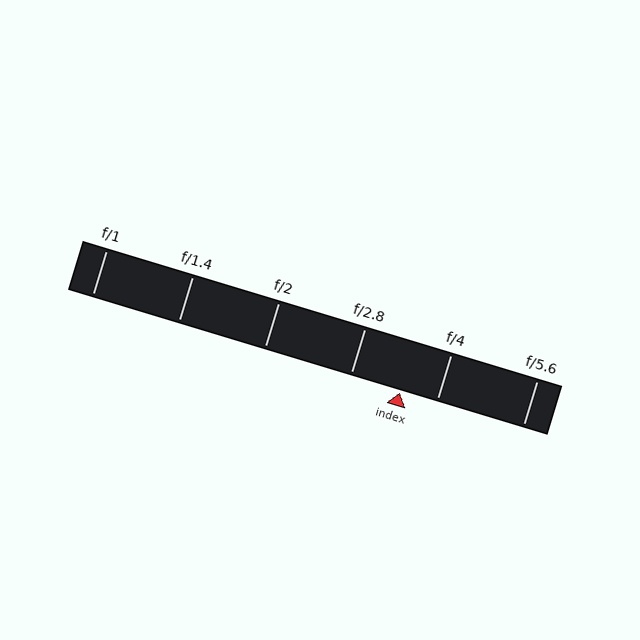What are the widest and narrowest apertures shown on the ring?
The widest aperture shown is f/1 and the narrowest is f/5.6.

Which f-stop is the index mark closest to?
The index mark is closest to f/4.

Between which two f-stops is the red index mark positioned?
The index mark is between f/2.8 and f/4.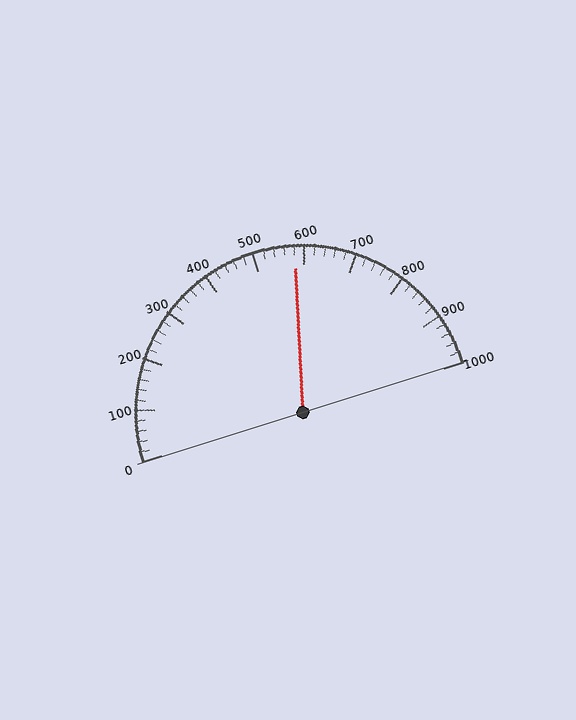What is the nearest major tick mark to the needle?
The nearest major tick mark is 600.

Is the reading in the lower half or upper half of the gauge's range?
The reading is in the upper half of the range (0 to 1000).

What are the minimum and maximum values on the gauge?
The gauge ranges from 0 to 1000.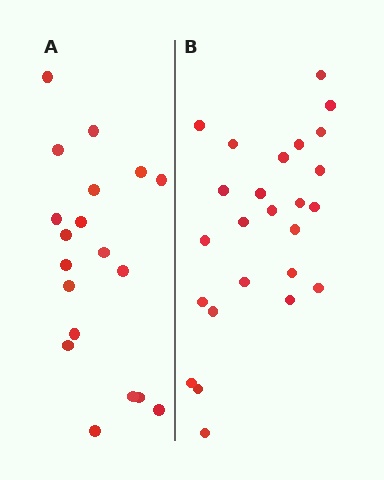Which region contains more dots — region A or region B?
Region B (the right region) has more dots.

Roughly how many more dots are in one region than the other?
Region B has about 6 more dots than region A.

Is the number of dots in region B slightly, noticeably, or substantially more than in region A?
Region B has noticeably more, but not dramatically so. The ratio is roughly 1.3 to 1.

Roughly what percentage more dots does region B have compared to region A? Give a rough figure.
About 30% more.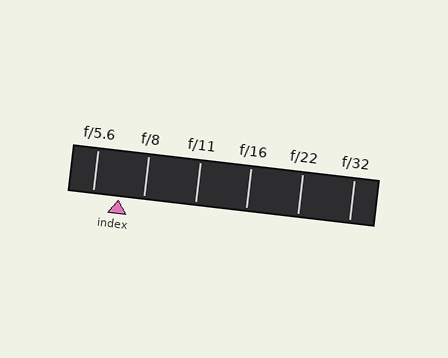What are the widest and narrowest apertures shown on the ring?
The widest aperture shown is f/5.6 and the narrowest is f/32.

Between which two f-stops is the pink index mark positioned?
The index mark is between f/5.6 and f/8.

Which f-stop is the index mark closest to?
The index mark is closest to f/8.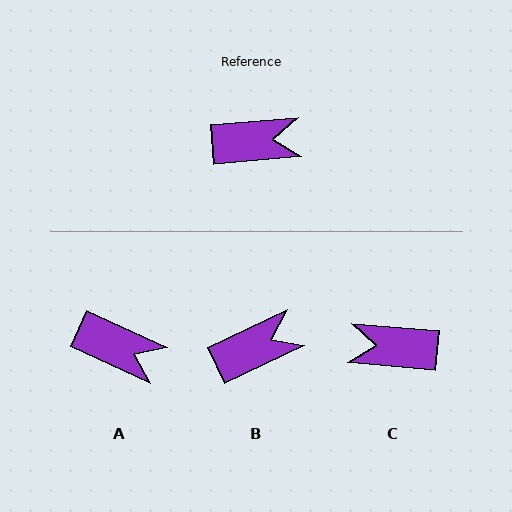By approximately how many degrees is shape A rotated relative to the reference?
Approximately 30 degrees clockwise.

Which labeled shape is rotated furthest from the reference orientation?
C, about 170 degrees away.